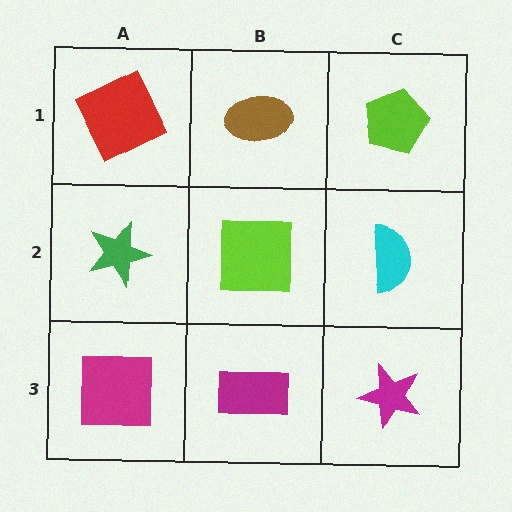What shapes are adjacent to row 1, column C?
A cyan semicircle (row 2, column C), a brown ellipse (row 1, column B).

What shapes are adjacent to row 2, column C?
A lime pentagon (row 1, column C), a magenta star (row 3, column C), a lime square (row 2, column B).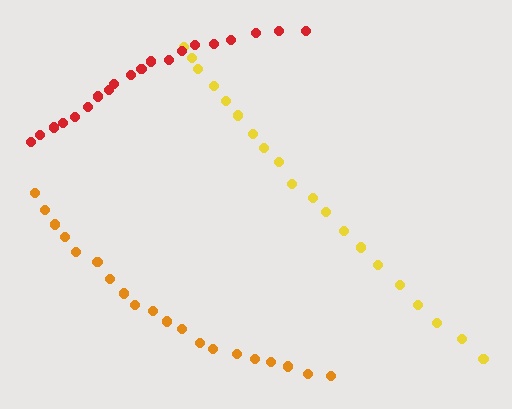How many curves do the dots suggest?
There are 3 distinct paths.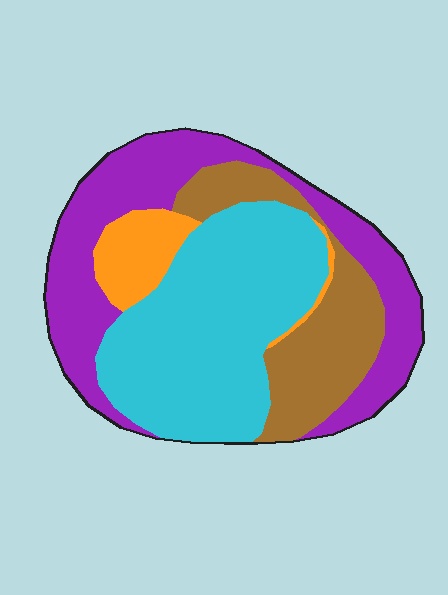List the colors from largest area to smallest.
From largest to smallest: cyan, purple, brown, orange.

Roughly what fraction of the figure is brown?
Brown takes up about one fifth (1/5) of the figure.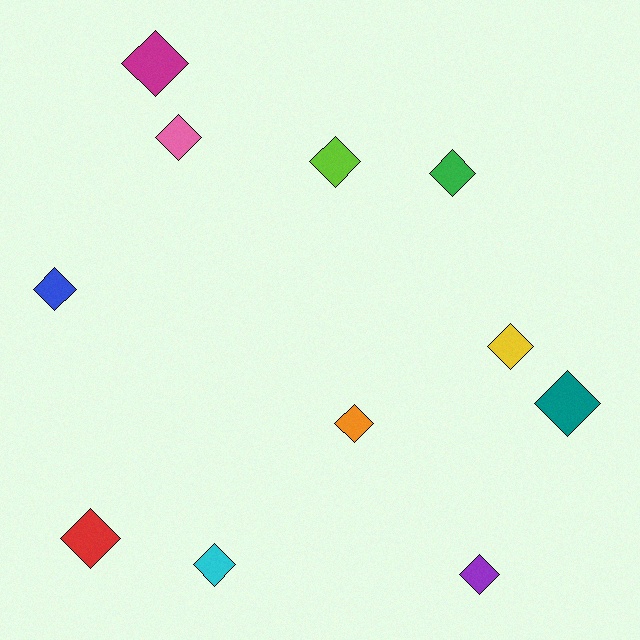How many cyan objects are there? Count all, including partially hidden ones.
There is 1 cyan object.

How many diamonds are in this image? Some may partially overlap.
There are 11 diamonds.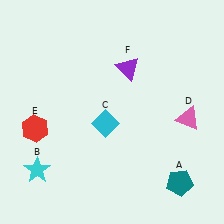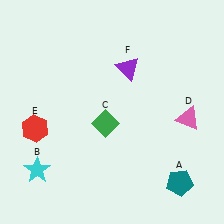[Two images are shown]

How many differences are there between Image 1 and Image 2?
There is 1 difference between the two images.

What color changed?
The diamond (C) changed from cyan in Image 1 to green in Image 2.